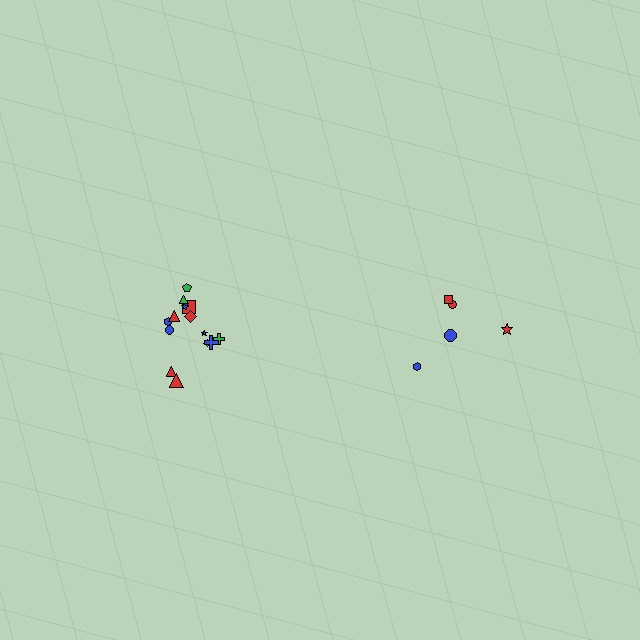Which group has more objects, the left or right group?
The left group.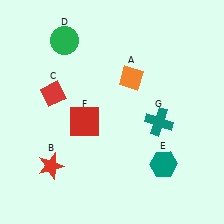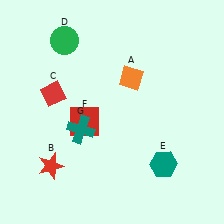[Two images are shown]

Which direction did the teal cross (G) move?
The teal cross (G) moved left.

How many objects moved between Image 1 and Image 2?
1 object moved between the two images.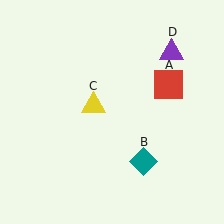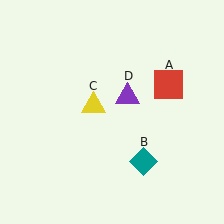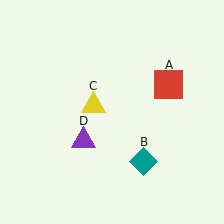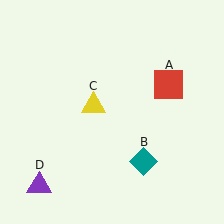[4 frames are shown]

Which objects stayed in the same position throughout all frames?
Red square (object A) and teal diamond (object B) and yellow triangle (object C) remained stationary.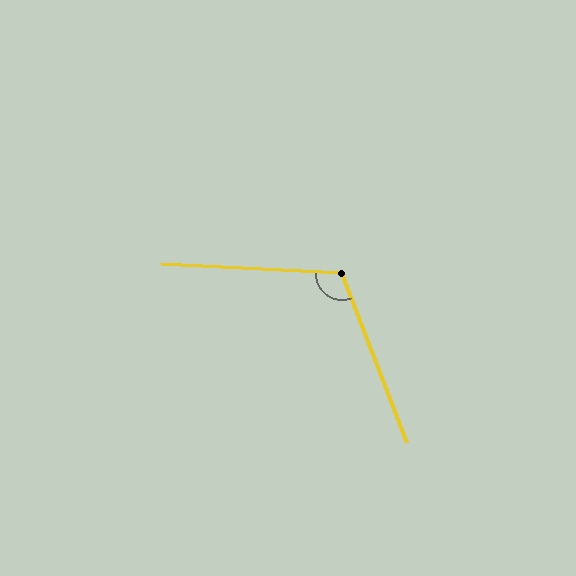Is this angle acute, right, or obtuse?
It is obtuse.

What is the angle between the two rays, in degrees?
Approximately 114 degrees.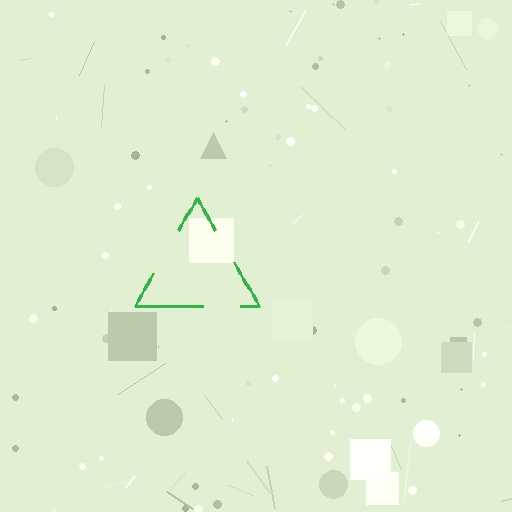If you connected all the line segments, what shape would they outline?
They would outline a triangle.